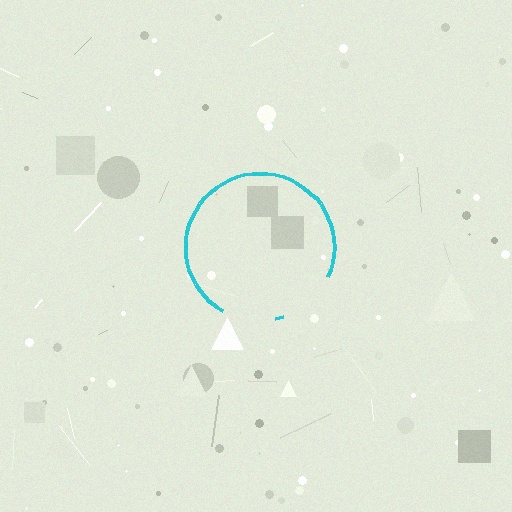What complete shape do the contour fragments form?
The contour fragments form a circle.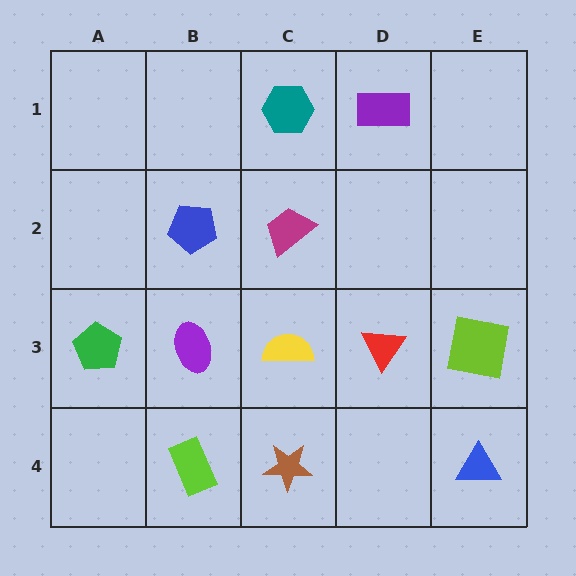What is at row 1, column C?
A teal hexagon.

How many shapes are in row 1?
2 shapes.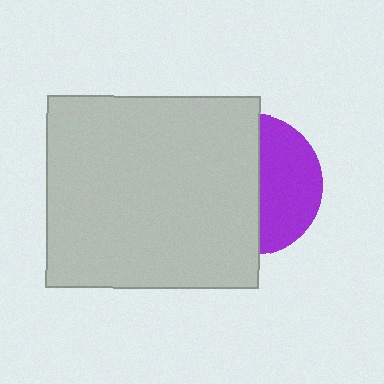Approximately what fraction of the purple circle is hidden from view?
Roughly 57% of the purple circle is hidden behind the light gray rectangle.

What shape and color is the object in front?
The object in front is a light gray rectangle.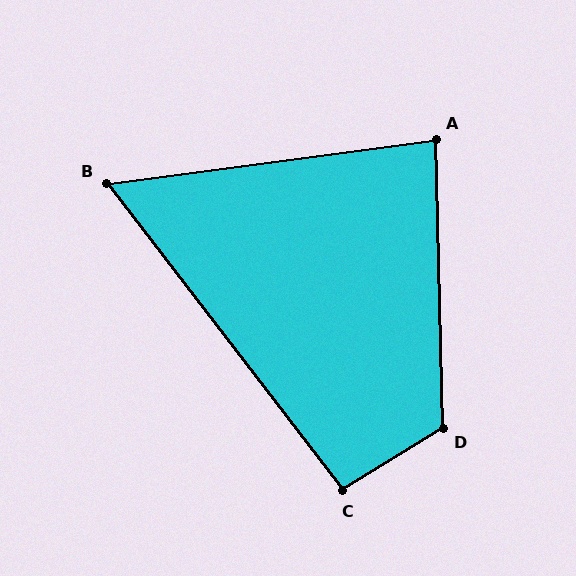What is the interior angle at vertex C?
Approximately 96 degrees (obtuse).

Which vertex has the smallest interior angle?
B, at approximately 60 degrees.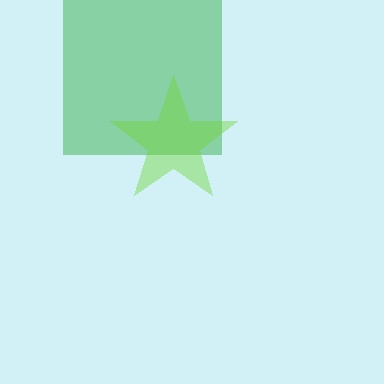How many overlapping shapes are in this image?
There are 2 overlapping shapes in the image.